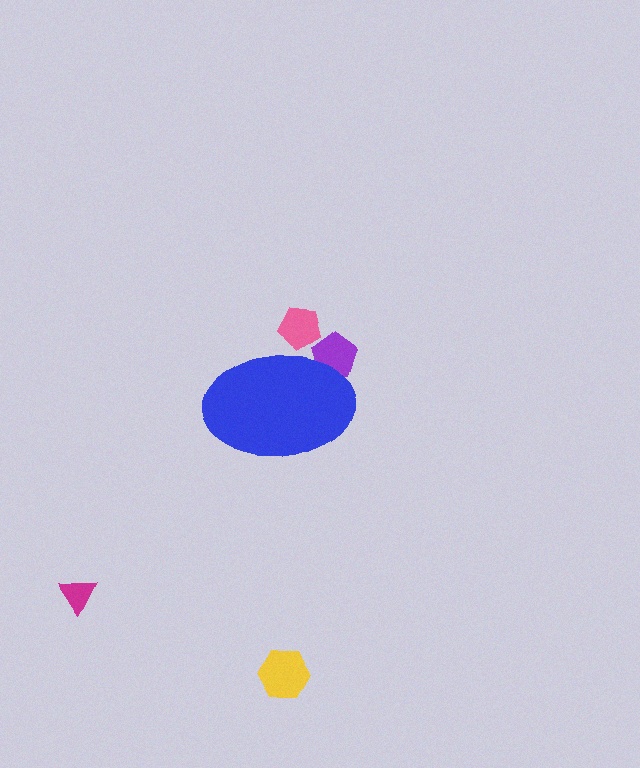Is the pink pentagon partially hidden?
Yes, the pink pentagon is partially hidden behind the blue ellipse.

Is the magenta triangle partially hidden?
No, the magenta triangle is fully visible.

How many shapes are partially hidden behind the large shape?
2 shapes are partially hidden.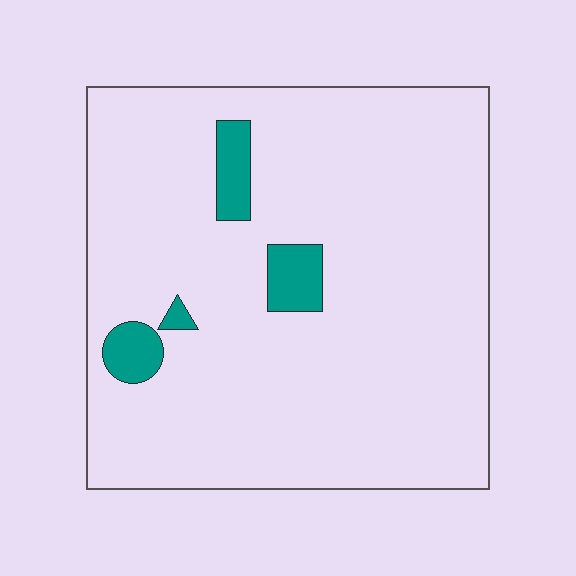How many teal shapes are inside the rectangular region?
4.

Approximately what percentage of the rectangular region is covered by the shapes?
Approximately 5%.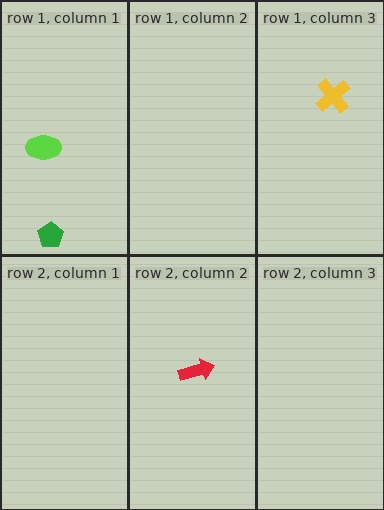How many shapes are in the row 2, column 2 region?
1.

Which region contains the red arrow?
The row 2, column 2 region.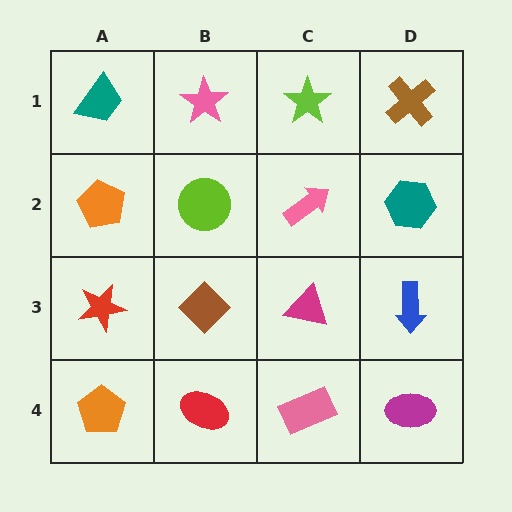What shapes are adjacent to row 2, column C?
A lime star (row 1, column C), a magenta triangle (row 3, column C), a lime circle (row 2, column B), a teal hexagon (row 2, column D).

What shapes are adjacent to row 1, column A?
An orange pentagon (row 2, column A), a pink star (row 1, column B).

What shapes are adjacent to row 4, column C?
A magenta triangle (row 3, column C), a red ellipse (row 4, column B), a magenta ellipse (row 4, column D).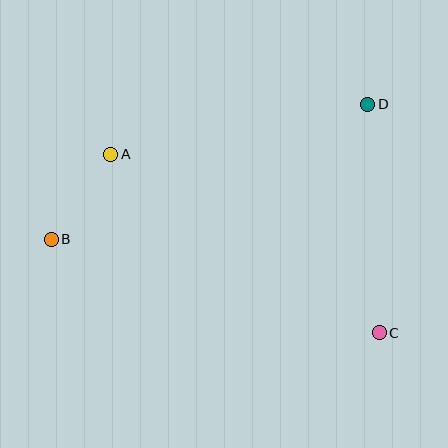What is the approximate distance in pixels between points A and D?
The distance between A and D is approximately 262 pixels.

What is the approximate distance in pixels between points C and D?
The distance between C and D is approximately 229 pixels.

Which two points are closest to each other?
Points A and B are closest to each other.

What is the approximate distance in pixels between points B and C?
The distance between B and C is approximately 341 pixels.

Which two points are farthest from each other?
Points B and D are farthest from each other.